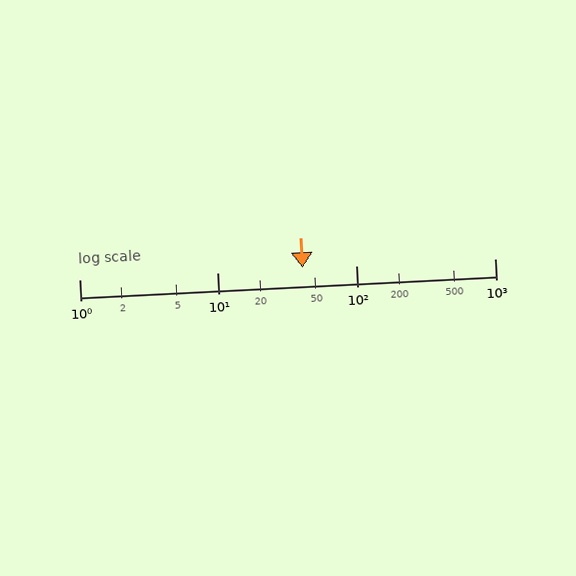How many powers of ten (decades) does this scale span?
The scale spans 3 decades, from 1 to 1000.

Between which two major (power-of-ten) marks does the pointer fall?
The pointer is between 10 and 100.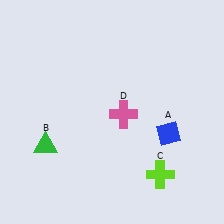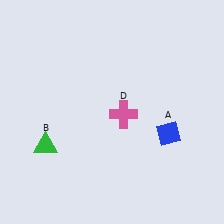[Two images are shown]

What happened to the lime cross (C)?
The lime cross (C) was removed in Image 2. It was in the bottom-right area of Image 1.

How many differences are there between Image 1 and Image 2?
There is 1 difference between the two images.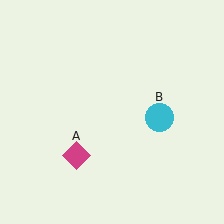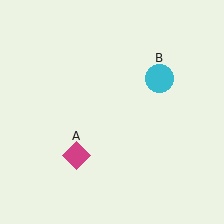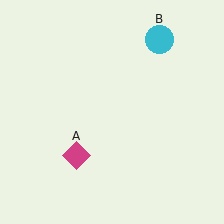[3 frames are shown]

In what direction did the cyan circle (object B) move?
The cyan circle (object B) moved up.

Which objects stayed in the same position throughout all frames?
Magenta diamond (object A) remained stationary.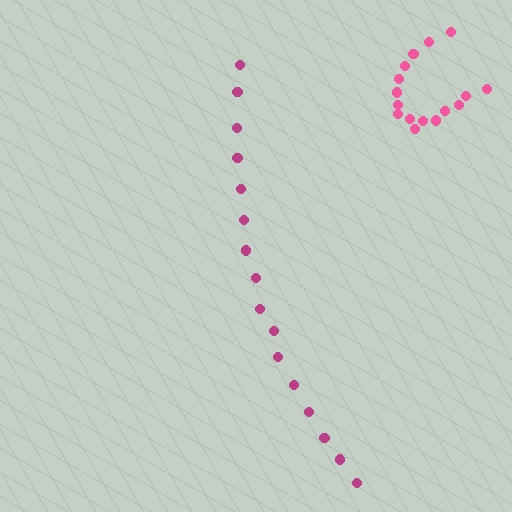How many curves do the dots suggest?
There are 2 distinct paths.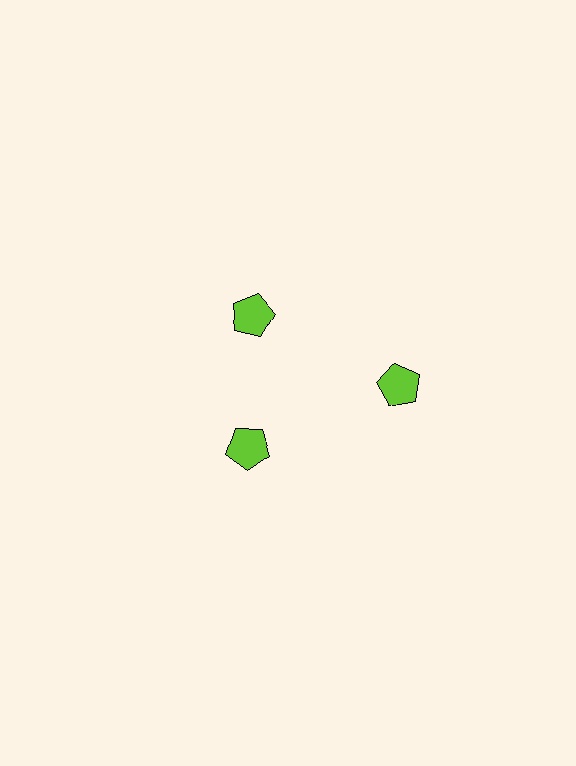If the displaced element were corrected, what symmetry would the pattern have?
It would have 3-fold rotational symmetry — the pattern would map onto itself every 120 degrees.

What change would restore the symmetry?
The symmetry would be restored by moving it inward, back onto the ring so that all 3 pentagons sit at equal angles and equal distance from the center.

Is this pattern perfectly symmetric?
No. The 3 lime pentagons are arranged in a ring, but one element near the 3 o'clock position is pushed outward from the center, breaking the 3-fold rotational symmetry.